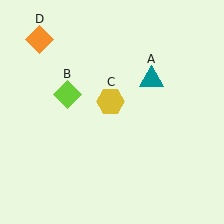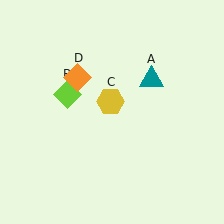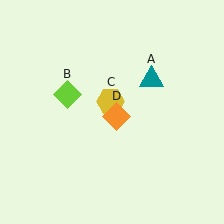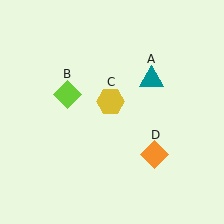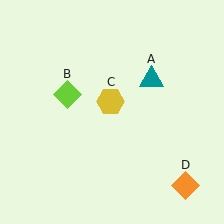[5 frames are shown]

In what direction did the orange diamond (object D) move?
The orange diamond (object D) moved down and to the right.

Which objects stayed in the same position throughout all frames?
Teal triangle (object A) and lime diamond (object B) and yellow hexagon (object C) remained stationary.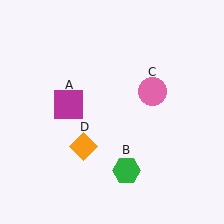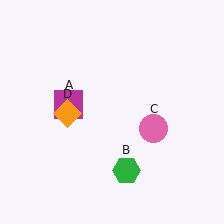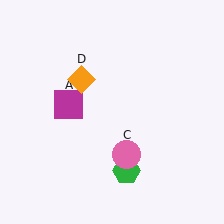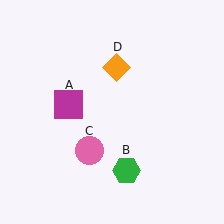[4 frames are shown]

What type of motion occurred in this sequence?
The pink circle (object C), orange diamond (object D) rotated clockwise around the center of the scene.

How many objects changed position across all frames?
2 objects changed position: pink circle (object C), orange diamond (object D).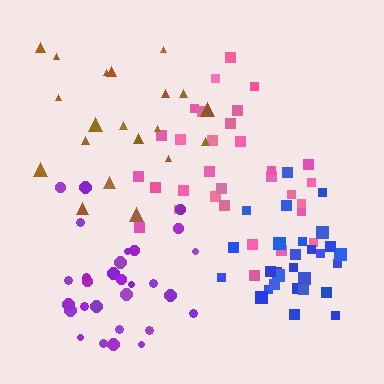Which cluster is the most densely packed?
Blue.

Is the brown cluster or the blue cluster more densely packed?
Blue.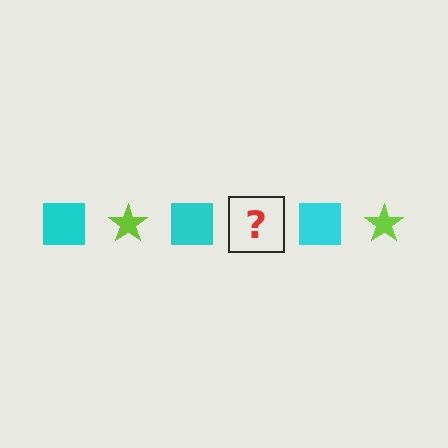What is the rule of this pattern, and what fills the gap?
The rule is that the pattern alternates between cyan square and lime star. The gap should be filled with a lime star.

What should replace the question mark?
The question mark should be replaced with a lime star.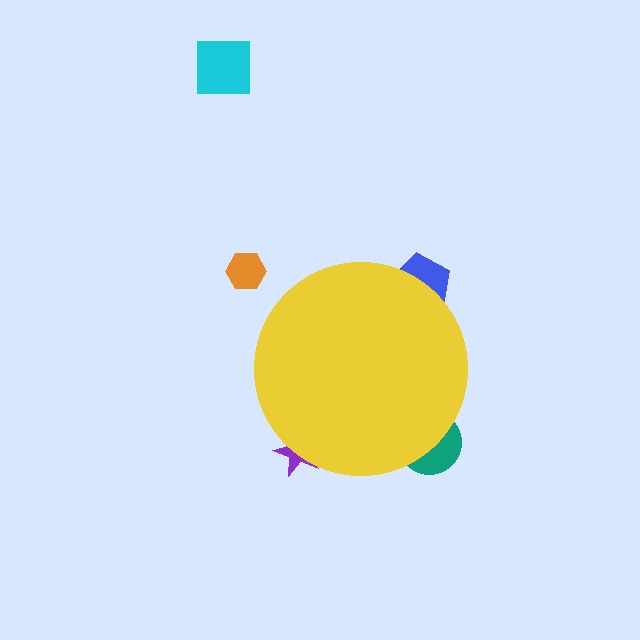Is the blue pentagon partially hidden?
Yes, the blue pentagon is partially hidden behind the yellow circle.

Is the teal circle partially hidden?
Yes, the teal circle is partially hidden behind the yellow circle.